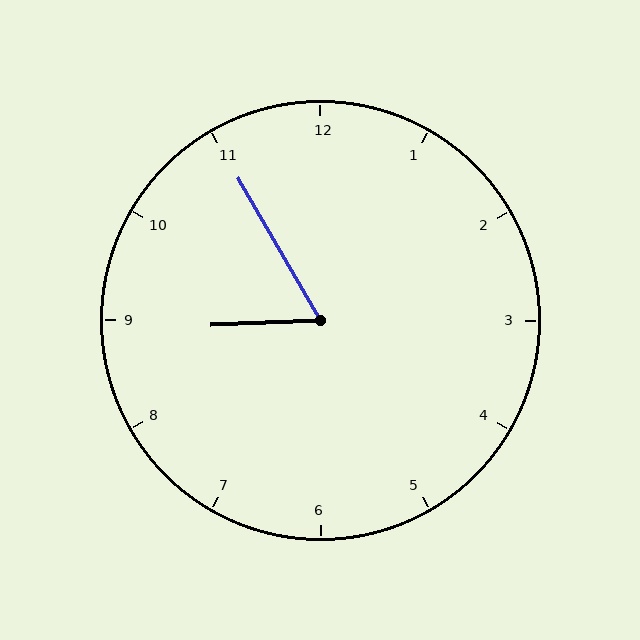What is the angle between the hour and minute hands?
Approximately 62 degrees.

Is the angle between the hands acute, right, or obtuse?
It is acute.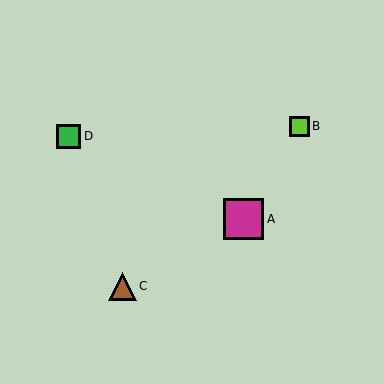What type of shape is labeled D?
Shape D is a green square.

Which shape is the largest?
The magenta square (labeled A) is the largest.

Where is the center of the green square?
The center of the green square is at (69, 136).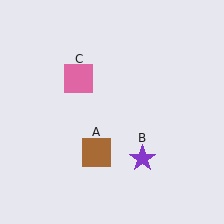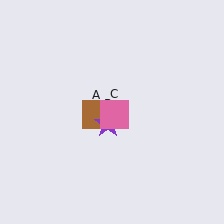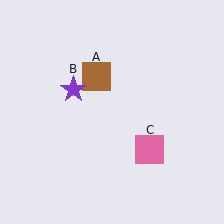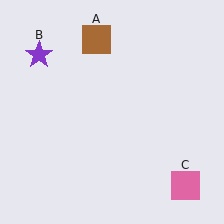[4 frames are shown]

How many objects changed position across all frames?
3 objects changed position: brown square (object A), purple star (object B), pink square (object C).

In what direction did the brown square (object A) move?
The brown square (object A) moved up.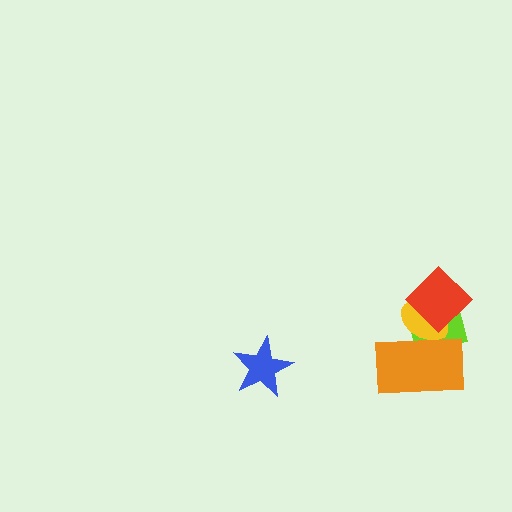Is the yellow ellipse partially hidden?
Yes, it is partially covered by another shape.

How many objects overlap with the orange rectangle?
2 objects overlap with the orange rectangle.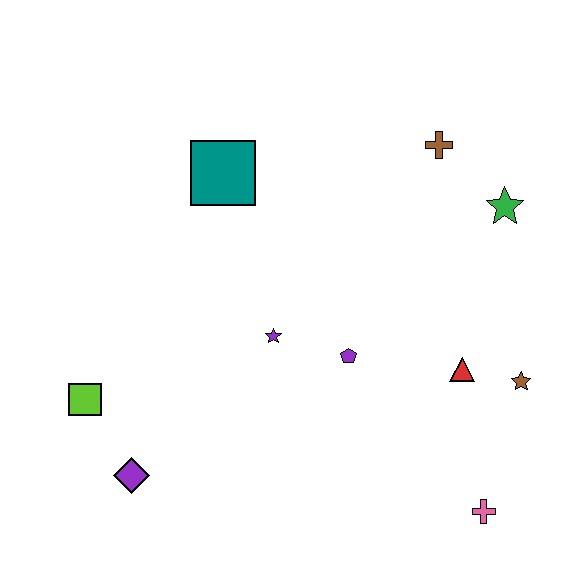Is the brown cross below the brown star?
No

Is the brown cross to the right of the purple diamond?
Yes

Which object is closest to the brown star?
The red triangle is closest to the brown star.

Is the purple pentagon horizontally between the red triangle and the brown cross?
No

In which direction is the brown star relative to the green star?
The brown star is below the green star.